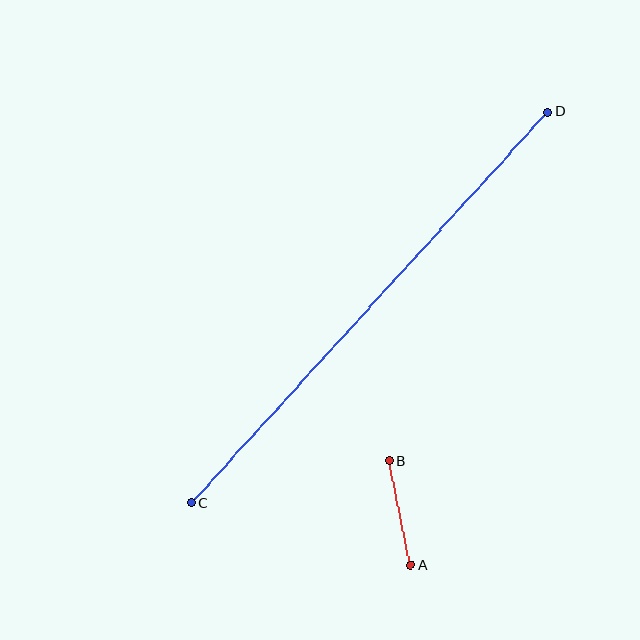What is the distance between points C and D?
The distance is approximately 529 pixels.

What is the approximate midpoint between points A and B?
The midpoint is at approximately (400, 513) pixels.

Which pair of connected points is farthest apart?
Points C and D are farthest apart.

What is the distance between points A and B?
The distance is approximately 107 pixels.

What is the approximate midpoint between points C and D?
The midpoint is at approximately (370, 308) pixels.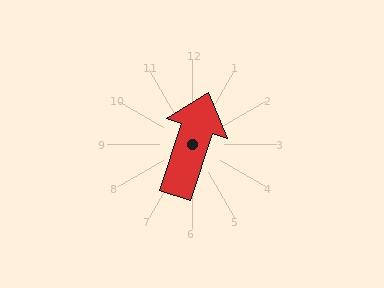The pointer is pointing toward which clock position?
Roughly 1 o'clock.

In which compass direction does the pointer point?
North.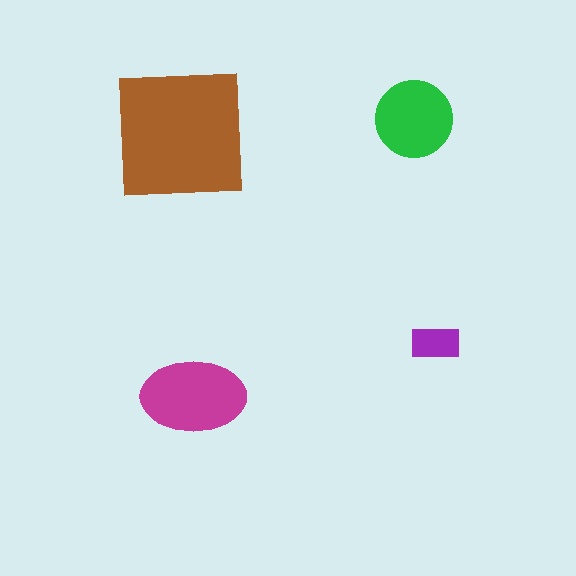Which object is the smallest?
The purple rectangle.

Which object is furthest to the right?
The purple rectangle is rightmost.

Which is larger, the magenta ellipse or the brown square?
The brown square.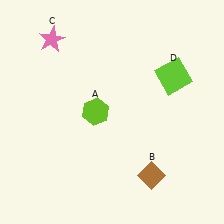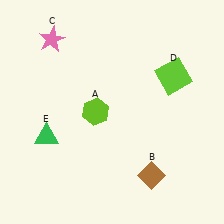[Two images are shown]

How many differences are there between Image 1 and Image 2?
There is 1 difference between the two images.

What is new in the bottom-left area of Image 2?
A green triangle (E) was added in the bottom-left area of Image 2.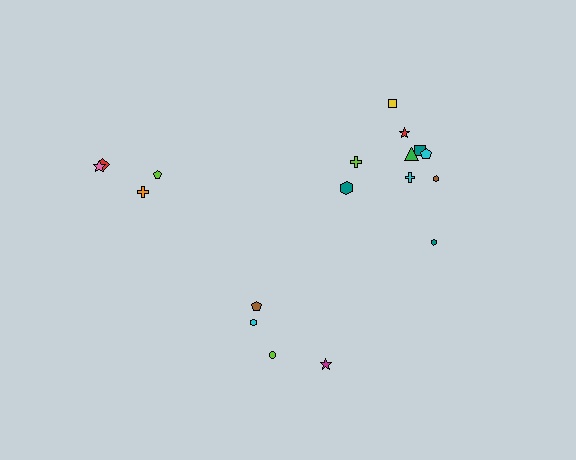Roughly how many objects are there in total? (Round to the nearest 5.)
Roughly 20 objects in total.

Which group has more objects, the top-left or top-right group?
The top-right group.